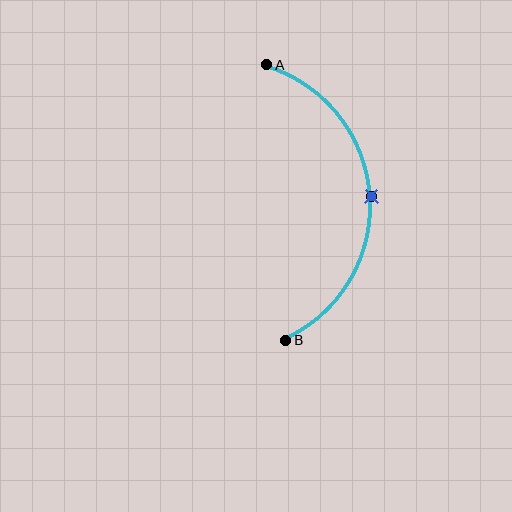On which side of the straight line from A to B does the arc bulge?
The arc bulges to the right of the straight line connecting A and B.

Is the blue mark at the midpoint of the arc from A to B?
Yes. The blue mark lies on the arc at equal arc-length from both A and B — it is the arc midpoint.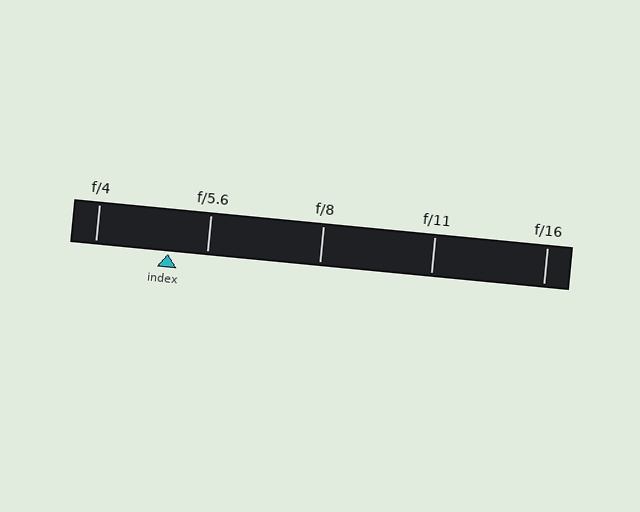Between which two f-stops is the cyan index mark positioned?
The index mark is between f/4 and f/5.6.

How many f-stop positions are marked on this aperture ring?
There are 5 f-stop positions marked.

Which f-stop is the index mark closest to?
The index mark is closest to f/5.6.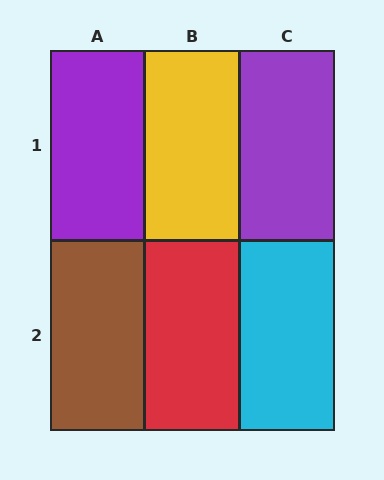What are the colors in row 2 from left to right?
Brown, red, cyan.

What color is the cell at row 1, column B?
Yellow.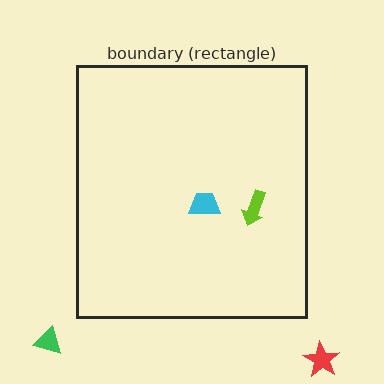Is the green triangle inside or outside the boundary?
Outside.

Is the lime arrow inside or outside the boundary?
Inside.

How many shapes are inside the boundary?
2 inside, 2 outside.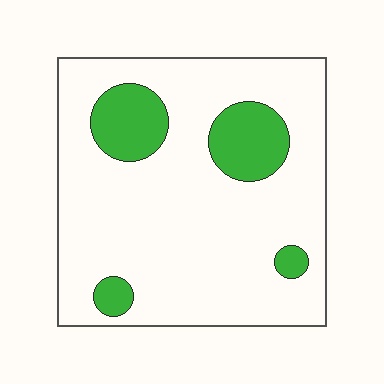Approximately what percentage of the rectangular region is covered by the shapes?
Approximately 15%.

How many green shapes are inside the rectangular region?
4.